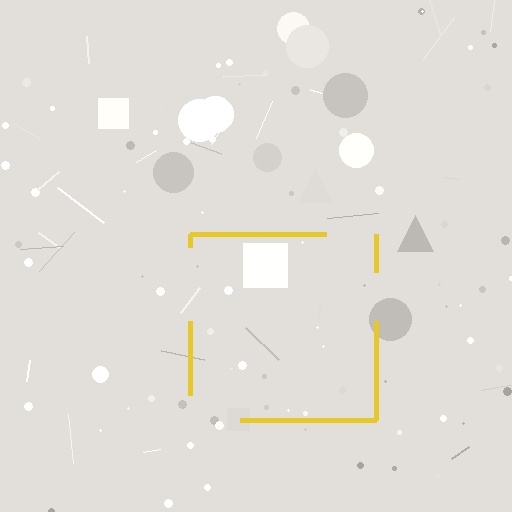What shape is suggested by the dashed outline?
The dashed outline suggests a square.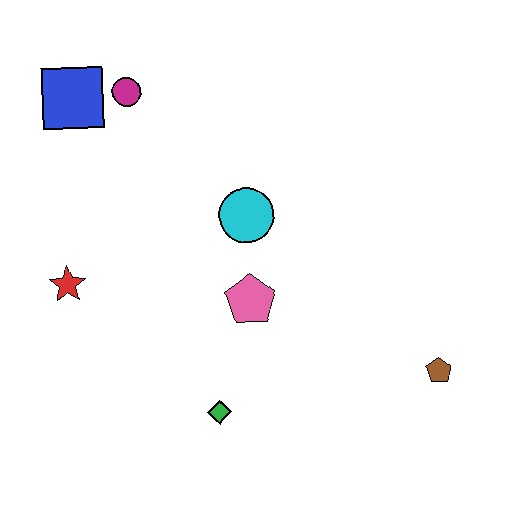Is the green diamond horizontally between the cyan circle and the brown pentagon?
No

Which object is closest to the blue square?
The magenta circle is closest to the blue square.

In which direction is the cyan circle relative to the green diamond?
The cyan circle is above the green diamond.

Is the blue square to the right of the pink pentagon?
No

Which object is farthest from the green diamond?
The blue square is farthest from the green diamond.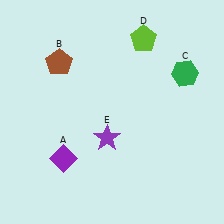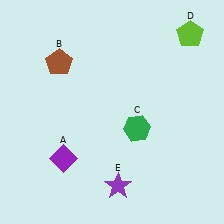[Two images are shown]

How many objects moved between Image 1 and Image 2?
3 objects moved between the two images.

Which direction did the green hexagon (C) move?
The green hexagon (C) moved down.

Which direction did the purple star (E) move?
The purple star (E) moved down.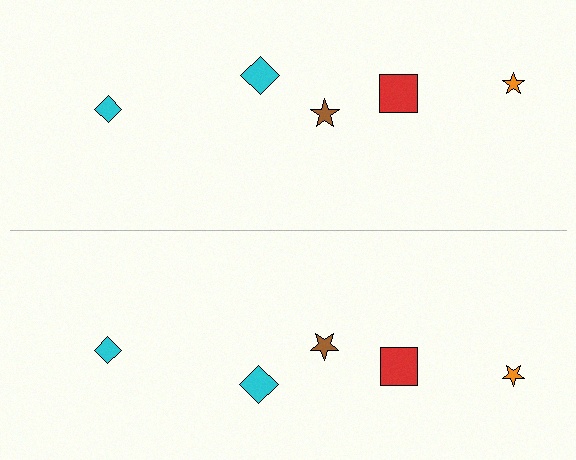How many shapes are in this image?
There are 10 shapes in this image.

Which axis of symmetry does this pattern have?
The pattern has a horizontal axis of symmetry running through the center of the image.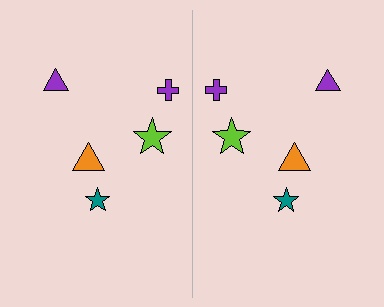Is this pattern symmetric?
Yes, this pattern has bilateral (reflection) symmetry.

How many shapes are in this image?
There are 10 shapes in this image.